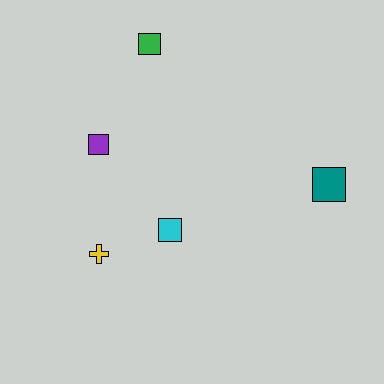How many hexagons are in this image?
There are no hexagons.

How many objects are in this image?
There are 5 objects.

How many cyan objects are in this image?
There is 1 cyan object.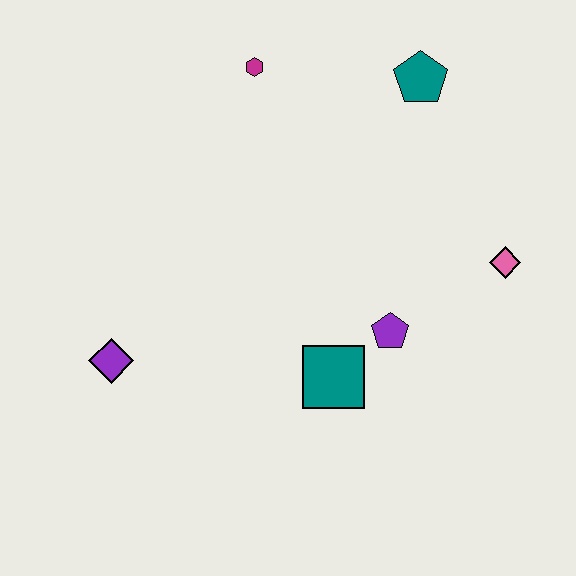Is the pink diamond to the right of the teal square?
Yes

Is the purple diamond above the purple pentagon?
No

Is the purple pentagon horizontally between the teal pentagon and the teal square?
Yes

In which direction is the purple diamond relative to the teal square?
The purple diamond is to the left of the teal square.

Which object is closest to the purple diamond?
The teal square is closest to the purple diamond.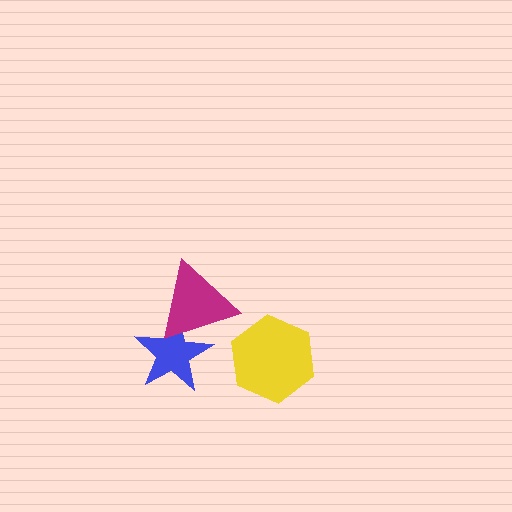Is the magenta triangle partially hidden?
No, no other shape covers it.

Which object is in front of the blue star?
The magenta triangle is in front of the blue star.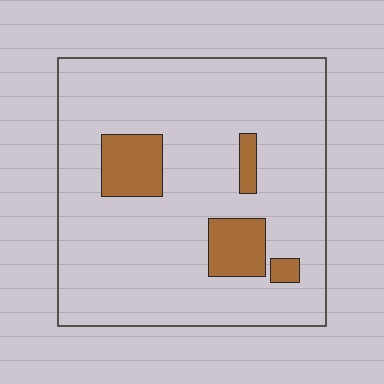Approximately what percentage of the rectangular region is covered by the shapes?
Approximately 15%.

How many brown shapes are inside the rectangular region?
4.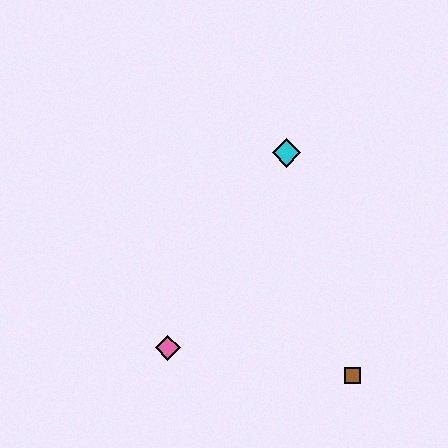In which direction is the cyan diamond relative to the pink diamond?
The cyan diamond is above the pink diamond.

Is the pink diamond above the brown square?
Yes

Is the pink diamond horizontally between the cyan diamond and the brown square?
No